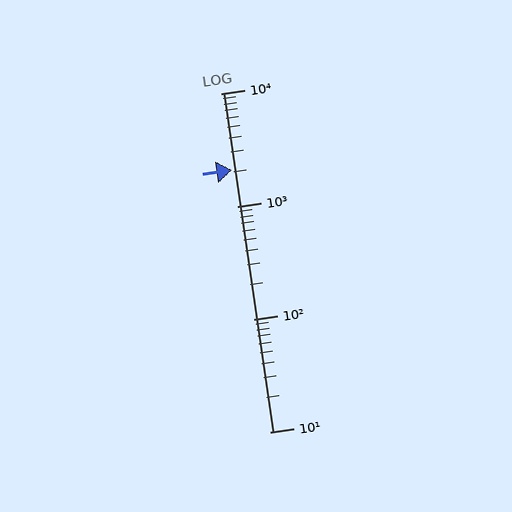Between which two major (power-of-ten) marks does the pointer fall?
The pointer is between 1000 and 10000.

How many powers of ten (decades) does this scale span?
The scale spans 3 decades, from 10 to 10000.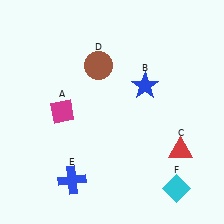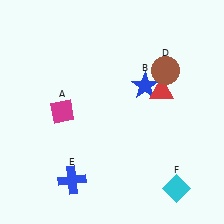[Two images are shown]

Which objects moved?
The objects that moved are: the red triangle (C), the brown circle (D).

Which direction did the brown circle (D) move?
The brown circle (D) moved right.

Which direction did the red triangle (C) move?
The red triangle (C) moved up.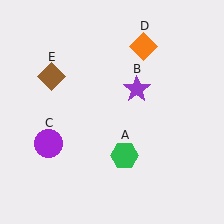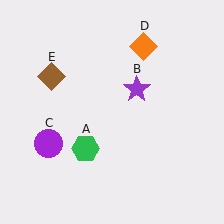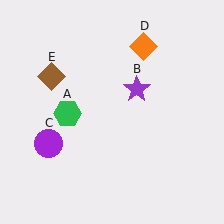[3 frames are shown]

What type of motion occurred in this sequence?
The green hexagon (object A) rotated clockwise around the center of the scene.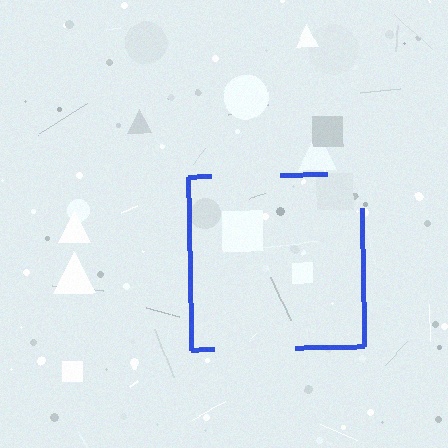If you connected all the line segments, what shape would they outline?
They would outline a square.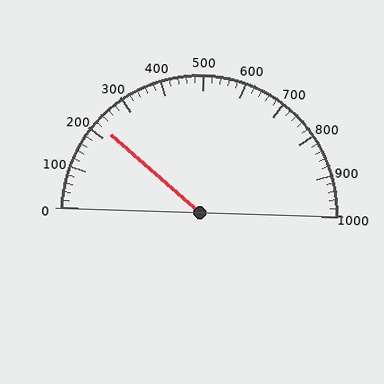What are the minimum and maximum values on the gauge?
The gauge ranges from 0 to 1000.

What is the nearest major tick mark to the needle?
The nearest major tick mark is 200.